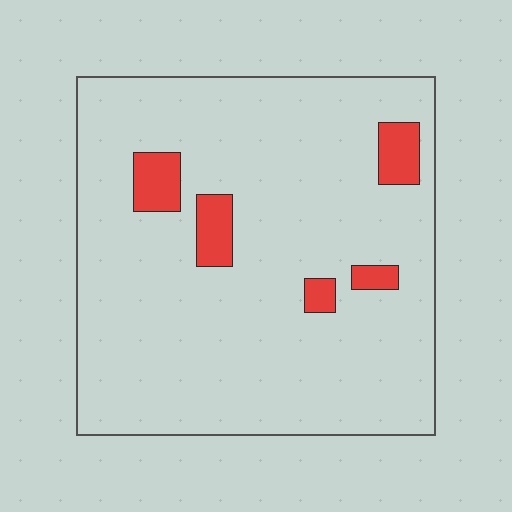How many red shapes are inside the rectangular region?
5.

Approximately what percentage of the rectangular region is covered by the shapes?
Approximately 10%.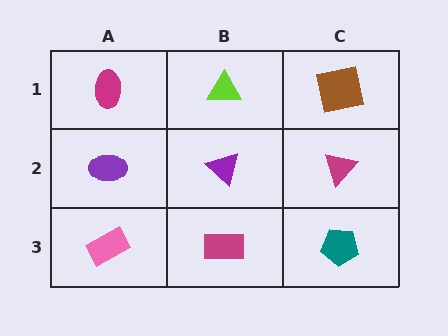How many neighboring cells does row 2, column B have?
4.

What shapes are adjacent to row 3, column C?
A magenta triangle (row 2, column C), a magenta rectangle (row 3, column B).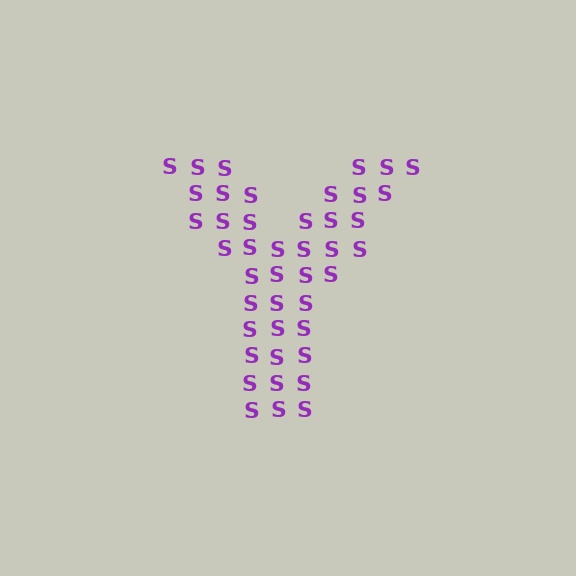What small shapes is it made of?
It is made of small letter S's.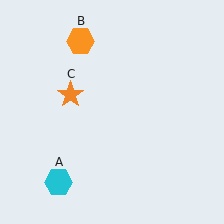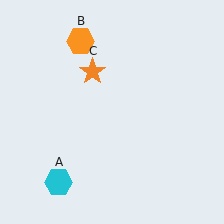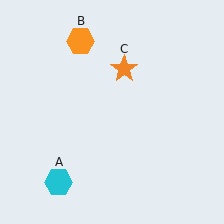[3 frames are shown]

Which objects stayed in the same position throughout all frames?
Cyan hexagon (object A) and orange hexagon (object B) remained stationary.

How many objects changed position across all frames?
1 object changed position: orange star (object C).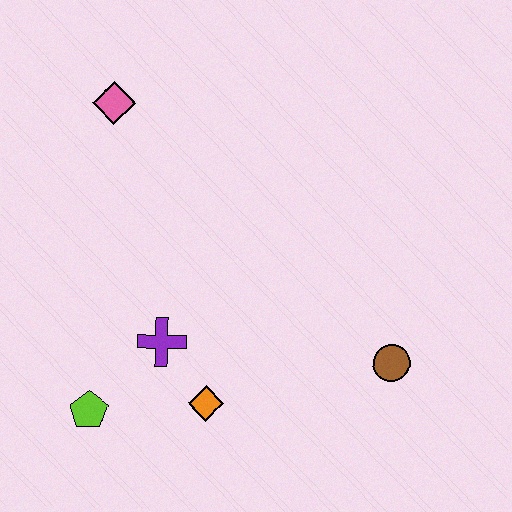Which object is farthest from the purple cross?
The pink diamond is farthest from the purple cross.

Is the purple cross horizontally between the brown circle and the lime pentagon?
Yes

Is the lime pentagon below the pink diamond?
Yes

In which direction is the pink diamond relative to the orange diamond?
The pink diamond is above the orange diamond.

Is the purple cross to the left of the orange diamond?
Yes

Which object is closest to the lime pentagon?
The purple cross is closest to the lime pentagon.